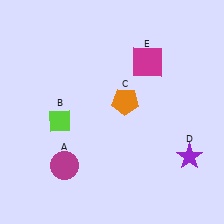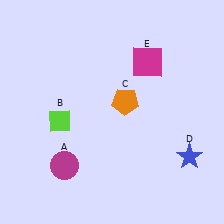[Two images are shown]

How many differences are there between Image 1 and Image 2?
There is 1 difference between the two images.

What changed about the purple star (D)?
In Image 1, D is purple. In Image 2, it changed to blue.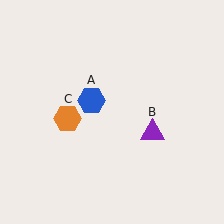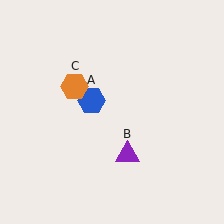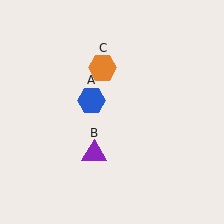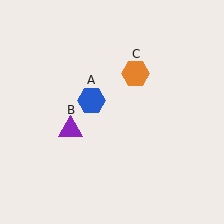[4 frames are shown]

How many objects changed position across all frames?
2 objects changed position: purple triangle (object B), orange hexagon (object C).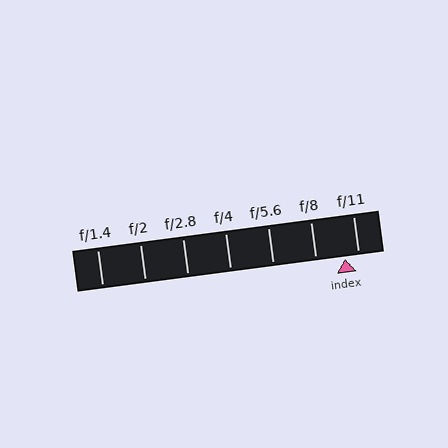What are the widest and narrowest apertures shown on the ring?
The widest aperture shown is f/1.4 and the narrowest is f/11.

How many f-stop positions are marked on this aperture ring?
There are 7 f-stop positions marked.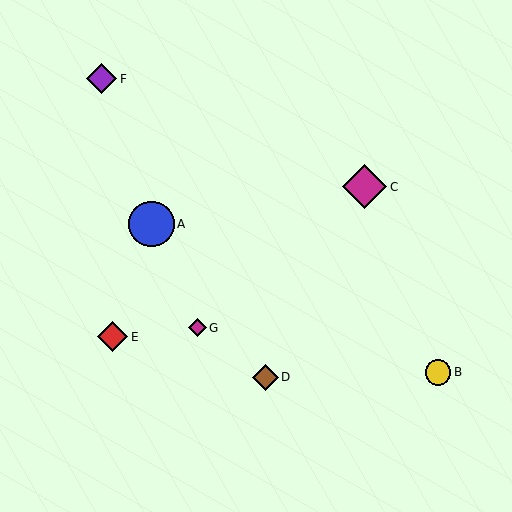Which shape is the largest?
The blue circle (labeled A) is the largest.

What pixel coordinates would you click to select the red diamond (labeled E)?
Click at (113, 337) to select the red diamond E.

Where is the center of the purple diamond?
The center of the purple diamond is at (102, 79).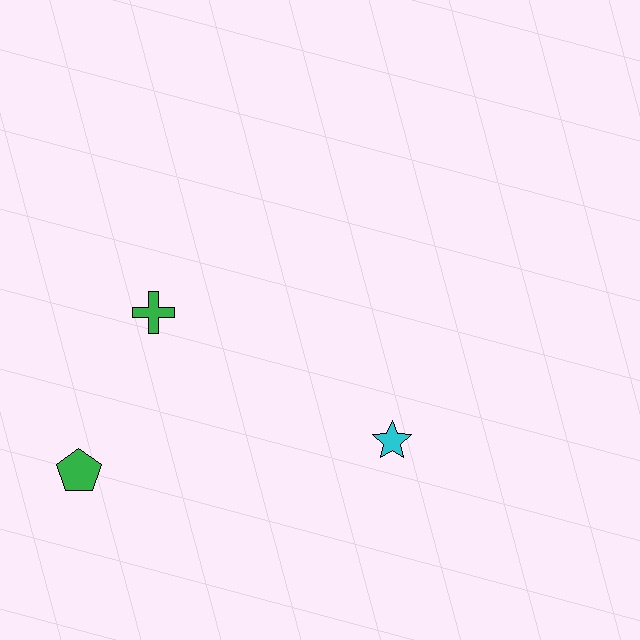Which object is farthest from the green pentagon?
The cyan star is farthest from the green pentagon.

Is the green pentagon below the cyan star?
Yes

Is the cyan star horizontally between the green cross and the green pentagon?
No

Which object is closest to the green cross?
The green pentagon is closest to the green cross.